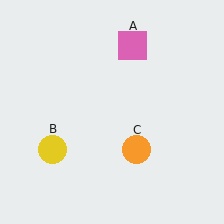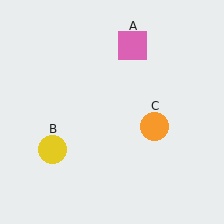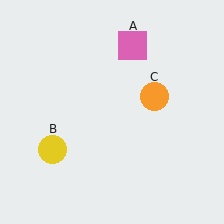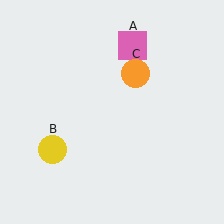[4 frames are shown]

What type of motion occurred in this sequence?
The orange circle (object C) rotated counterclockwise around the center of the scene.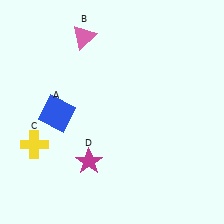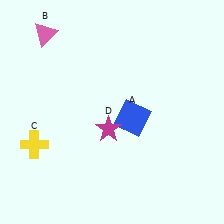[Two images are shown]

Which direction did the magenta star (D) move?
The magenta star (D) moved up.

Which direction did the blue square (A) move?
The blue square (A) moved right.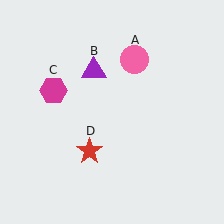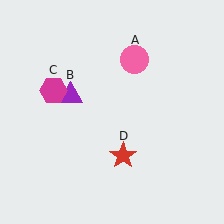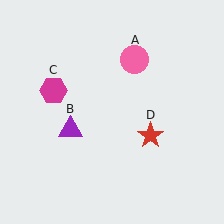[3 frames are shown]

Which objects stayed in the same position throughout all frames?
Pink circle (object A) and magenta hexagon (object C) remained stationary.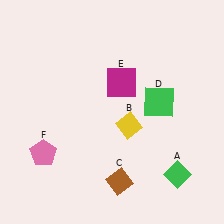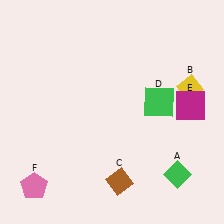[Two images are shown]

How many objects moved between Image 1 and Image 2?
3 objects moved between the two images.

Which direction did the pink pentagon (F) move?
The pink pentagon (F) moved down.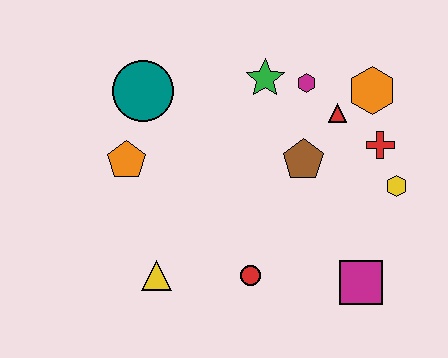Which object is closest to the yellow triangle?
The red circle is closest to the yellow triangle.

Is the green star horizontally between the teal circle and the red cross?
Yes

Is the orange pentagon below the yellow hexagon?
No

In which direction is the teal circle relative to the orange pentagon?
The teal circle is above the orange pentagon.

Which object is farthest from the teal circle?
The magenta square is farthest from the teal circle.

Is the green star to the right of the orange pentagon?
Yes